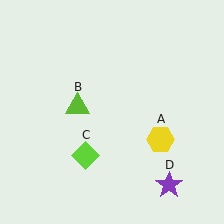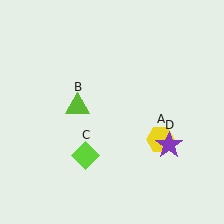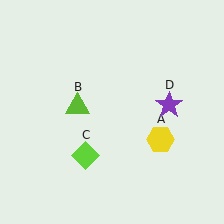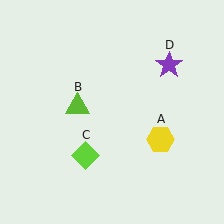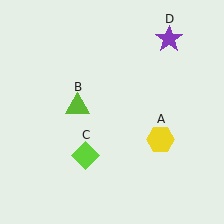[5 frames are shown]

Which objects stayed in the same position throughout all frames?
Yellow hexagon (object A) and lime triangle (object B) and lime diamond (object C) remained stationary.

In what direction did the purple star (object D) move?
The purple star (object D) moved up.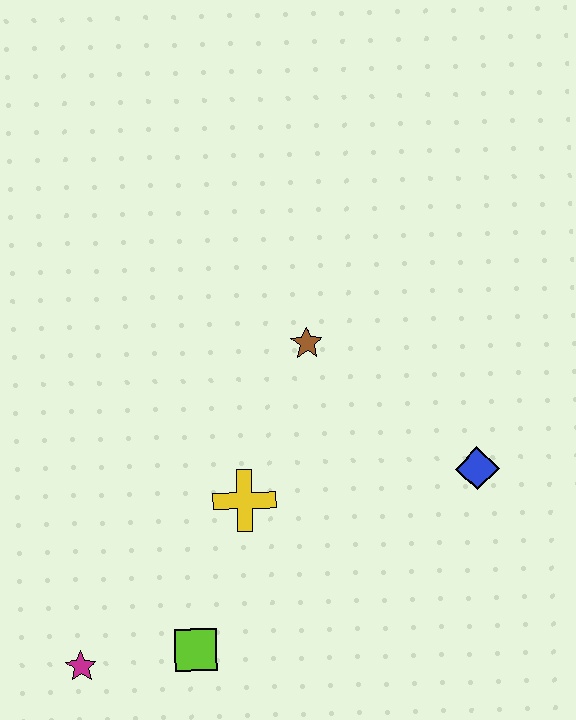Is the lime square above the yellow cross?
No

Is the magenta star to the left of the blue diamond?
Yes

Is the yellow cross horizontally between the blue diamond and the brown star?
No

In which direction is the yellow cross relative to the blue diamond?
The yellow cross is to the left of the blue diamond.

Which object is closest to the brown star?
The yellow cross is closest to the brown star.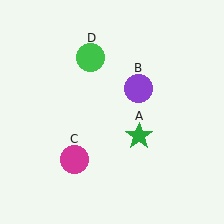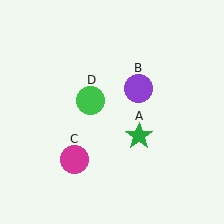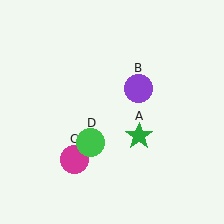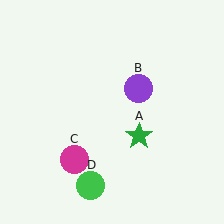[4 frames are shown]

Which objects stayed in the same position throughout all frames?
Green star (object A) and purple circle (object B) and magenta circle (object C) remained stationary.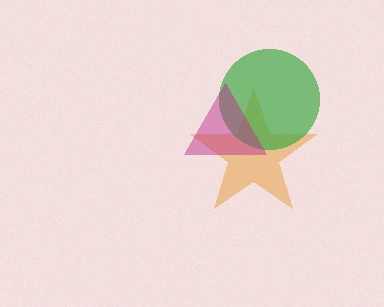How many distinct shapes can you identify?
There are 3 distinct shapes: an orange star, a green circle, a magenta triangle.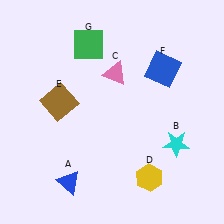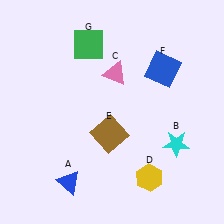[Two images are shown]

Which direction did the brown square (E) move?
The brown square (E) moved right.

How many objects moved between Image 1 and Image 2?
1 object moved between the two images.